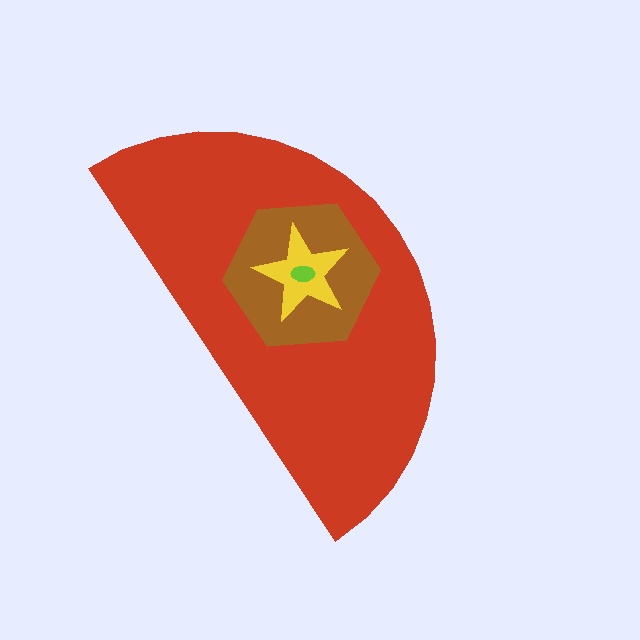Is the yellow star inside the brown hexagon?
Yes.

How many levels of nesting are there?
4.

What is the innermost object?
The lime ellipse.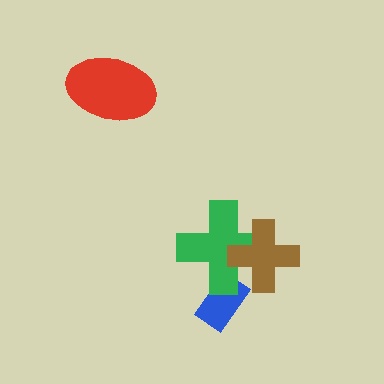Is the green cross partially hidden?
Yes, it is partially covered by another shape.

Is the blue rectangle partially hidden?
Yes, it is partially covered by another shape.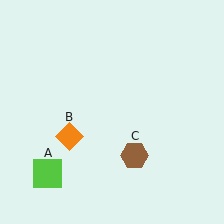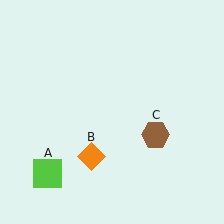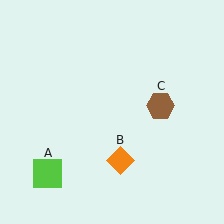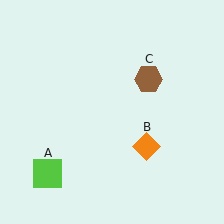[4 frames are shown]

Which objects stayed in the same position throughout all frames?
Lime square (object A) remained stationary.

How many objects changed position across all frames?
2 objects changed position: orange diamond (object B), brown hexagon (object C).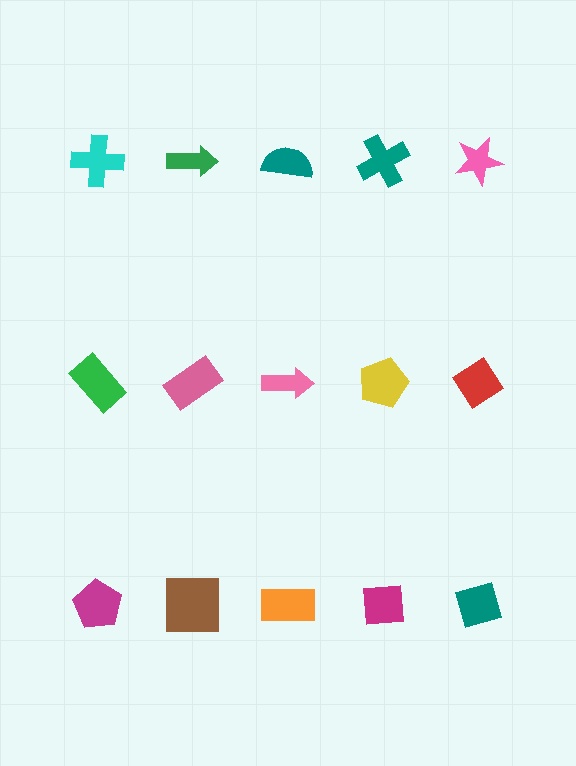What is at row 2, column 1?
A green rectangle.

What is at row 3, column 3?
An orange rectangle.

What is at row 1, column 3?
A teal semicircle.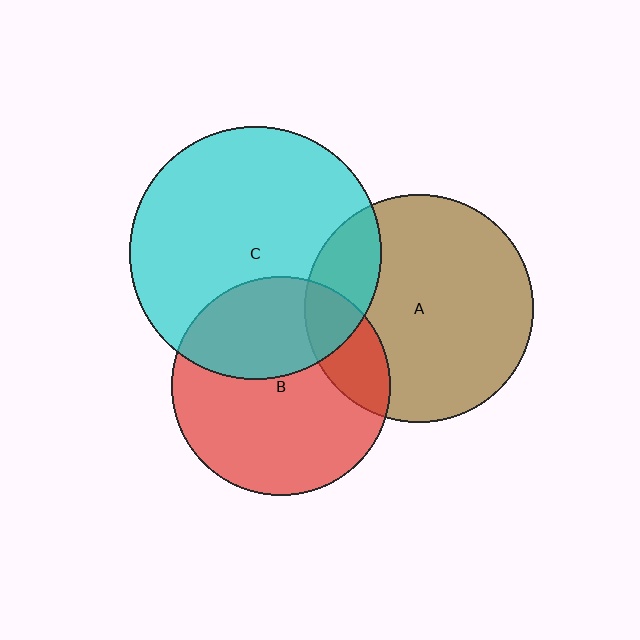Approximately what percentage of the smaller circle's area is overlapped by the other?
Approximately 20%.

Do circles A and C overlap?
Yes.